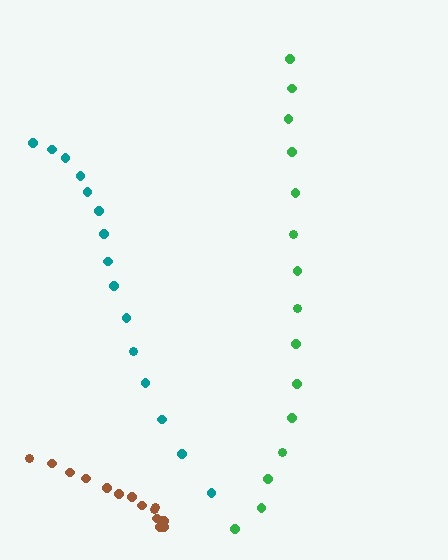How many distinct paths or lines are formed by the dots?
There are 3 distinct paths.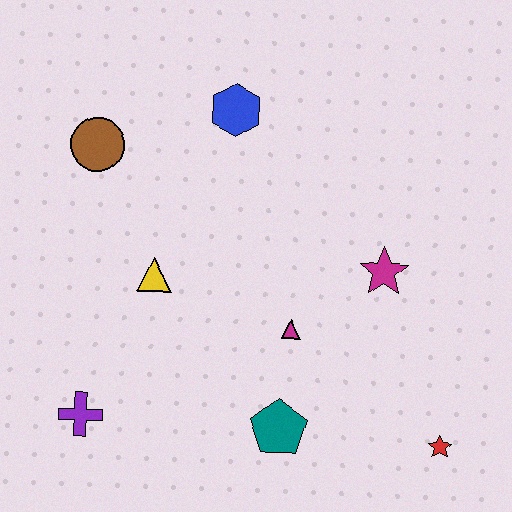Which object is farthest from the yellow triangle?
The red star is farthest from the yellow triangle.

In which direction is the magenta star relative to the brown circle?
The magenta star is to the right of the brown circle.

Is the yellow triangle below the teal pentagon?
No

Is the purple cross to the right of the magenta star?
No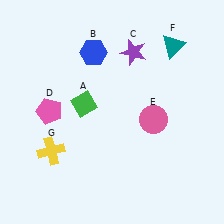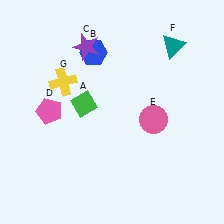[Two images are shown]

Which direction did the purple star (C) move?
The purple star (C) moved left.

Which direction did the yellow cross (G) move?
The yellow cross (G) moved up.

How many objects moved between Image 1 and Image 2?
2 objects moved between the two images.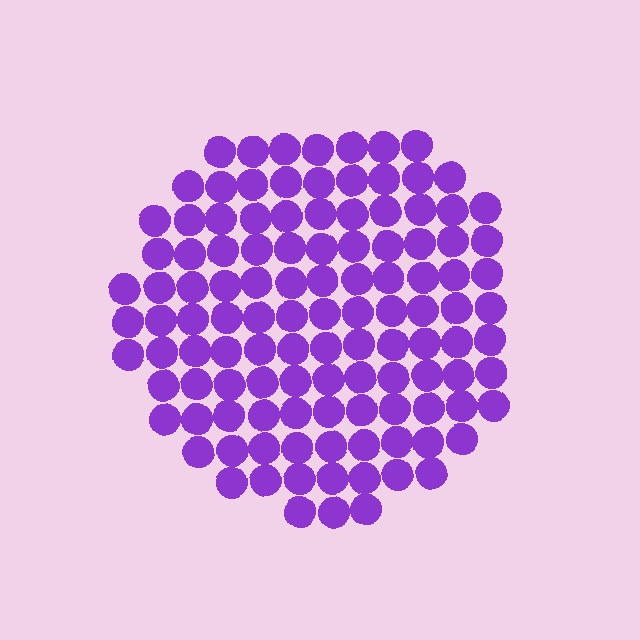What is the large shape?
The large shape is a circle.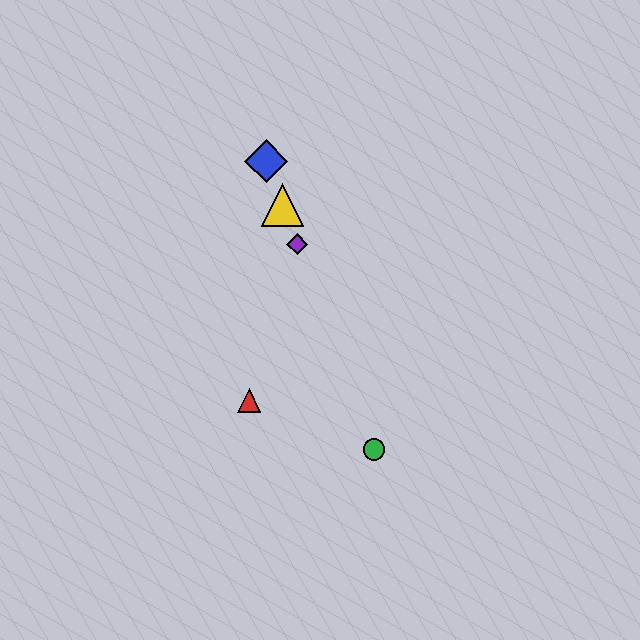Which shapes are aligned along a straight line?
The blue diamond, the green circle, the yellow triangle, the purple diamond are aligned along a straight line.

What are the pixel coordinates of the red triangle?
The red triangle is at (249, 400).